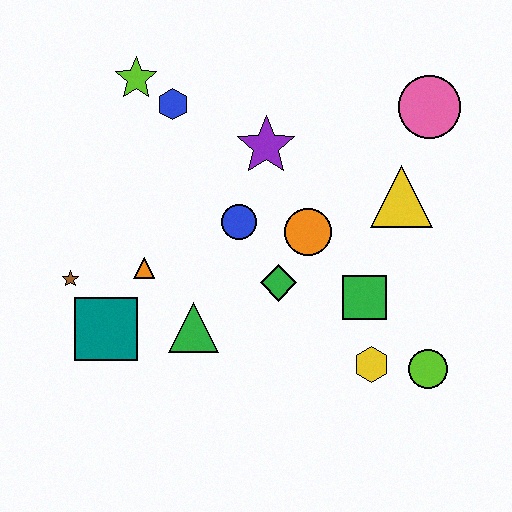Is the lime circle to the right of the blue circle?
Yes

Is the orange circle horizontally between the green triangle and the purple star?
No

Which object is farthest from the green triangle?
The pink circle is farthest from the green triangle.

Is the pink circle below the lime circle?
No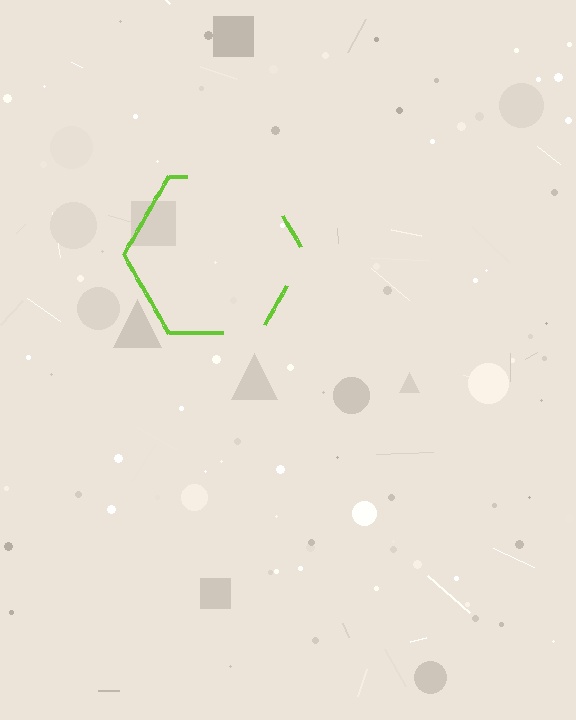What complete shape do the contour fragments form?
The contour fragments form a hexagon.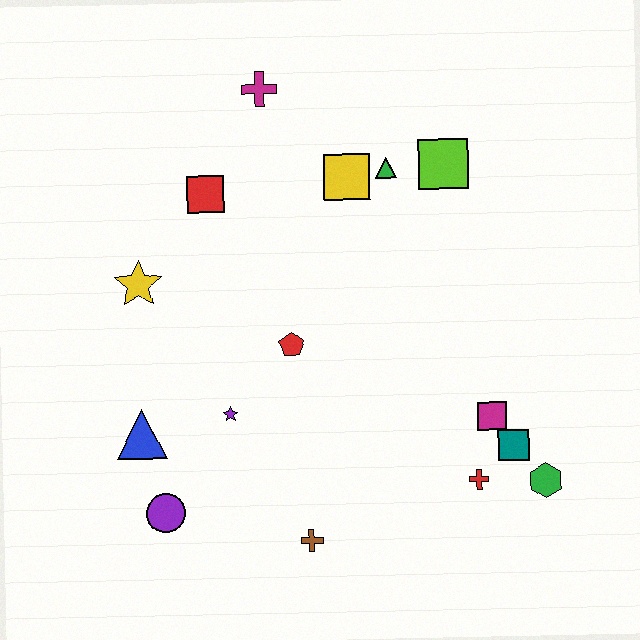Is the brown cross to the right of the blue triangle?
Yes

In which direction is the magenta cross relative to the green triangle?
The magenta cross is to the left of the green triangle.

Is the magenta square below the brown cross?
No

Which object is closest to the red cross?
The teal square is closest to the red cross.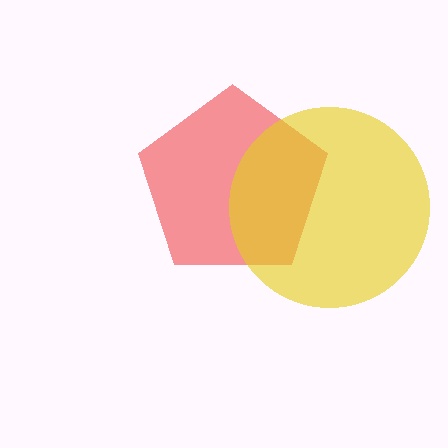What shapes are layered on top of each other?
The layered shapes are: a red pentagon, a yellow circle.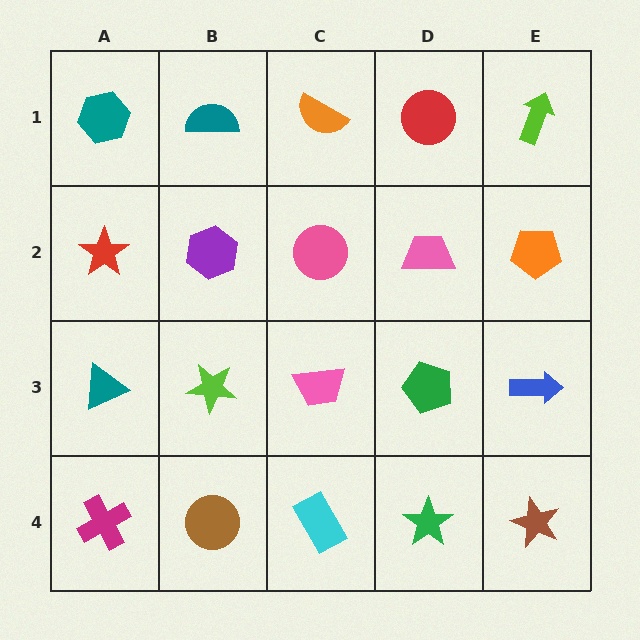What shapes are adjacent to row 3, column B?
A purple hexagon (row 2, column B), a brown circle (row 4, column B), a teal triangle (row 3, column A), a pink trapezoid (row 3, column C).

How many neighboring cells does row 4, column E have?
2.